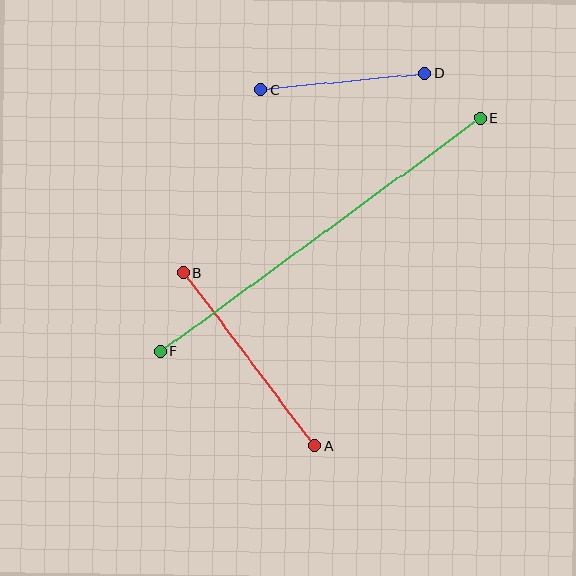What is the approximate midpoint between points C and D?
The midpoint is at approximately (343, 81) pixels.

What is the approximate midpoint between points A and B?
The midpoint is at approximately (249, 359) pixels.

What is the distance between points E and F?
The distance is approximately 397 pixels.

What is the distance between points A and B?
The distance is approximately 218 pixels.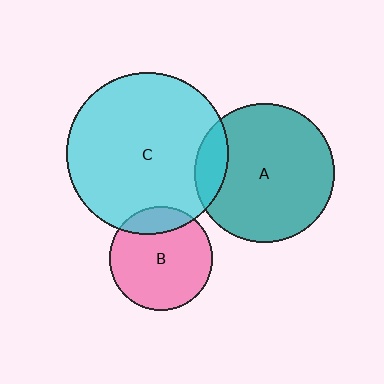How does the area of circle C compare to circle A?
Approximately 1.3 times.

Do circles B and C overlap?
Yes.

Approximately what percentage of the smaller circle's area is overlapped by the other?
Approximately 20%.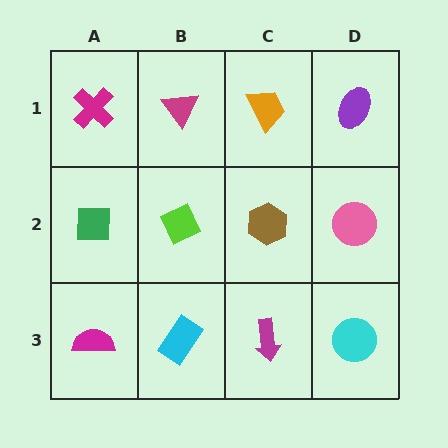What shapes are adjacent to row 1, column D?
A pink circle (row 2, column D), an orange trapezoid (row 1, column C).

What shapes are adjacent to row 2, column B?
A magenta triangle (row 1, column B), a cyan rectangle (row 3, column B), a green square (row 2, column A), a brown hexagon (row 2, column C).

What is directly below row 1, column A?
A green square.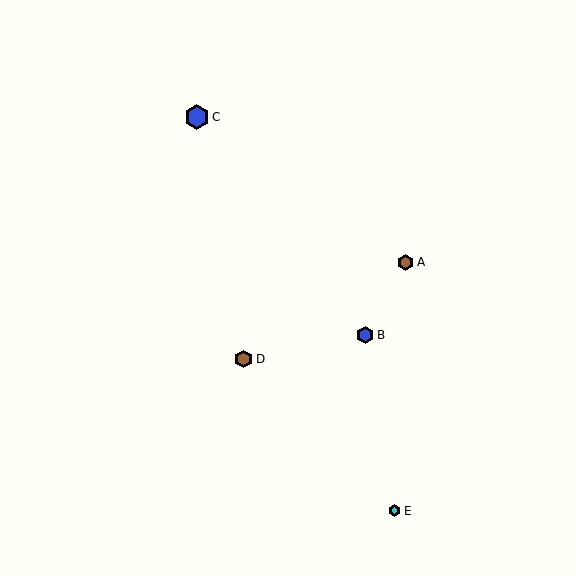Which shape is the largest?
The blue hexagon (labeled C) is the largest.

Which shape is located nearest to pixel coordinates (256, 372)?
The brown hexagon (labeled D) at (244, 359) is nearest to that location.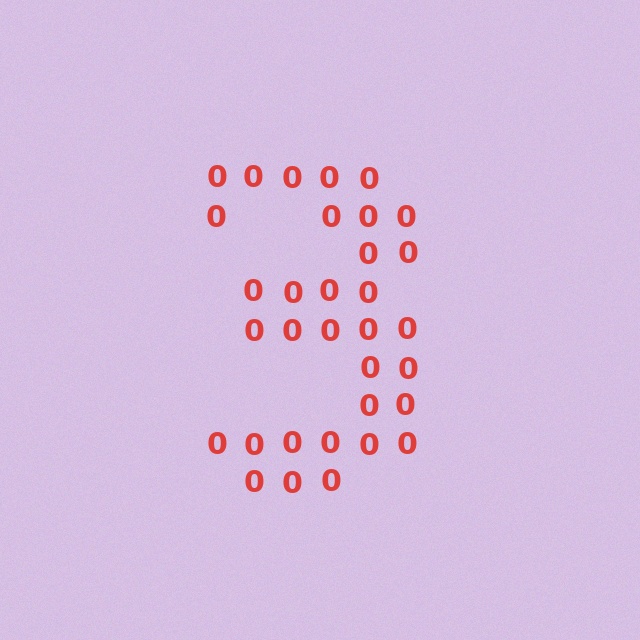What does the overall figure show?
The overall figure shows the digit 3.